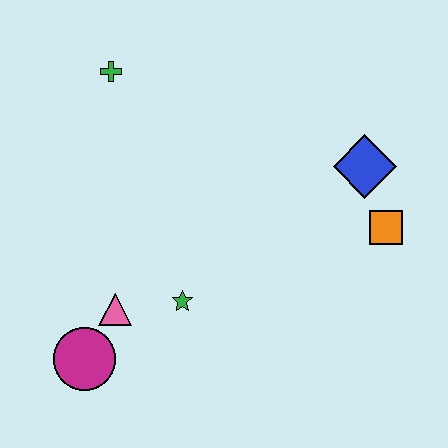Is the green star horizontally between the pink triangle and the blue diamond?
Yes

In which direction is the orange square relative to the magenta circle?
The orange square is to the right of the magenta circle.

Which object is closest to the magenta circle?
The pink triangle is closest to the magenta circle.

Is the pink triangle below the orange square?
Yes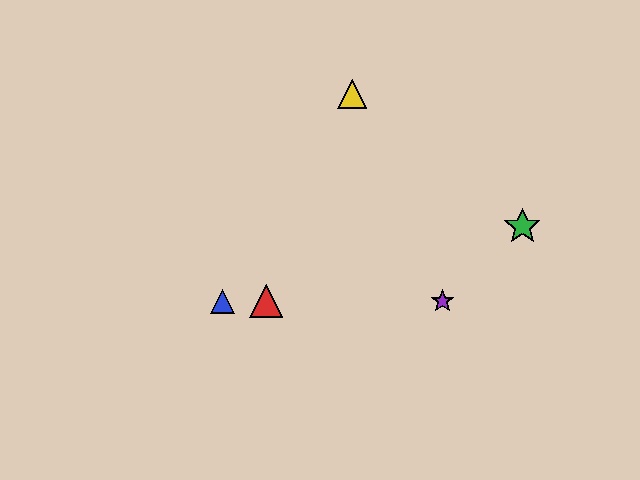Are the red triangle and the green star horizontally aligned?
No, the red triangle is at y≈301 and the green star is at y≈227.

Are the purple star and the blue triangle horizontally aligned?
Yes, both are at y≈301.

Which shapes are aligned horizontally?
The red triangle, the blue triangle, the purple star are aligned horizontally.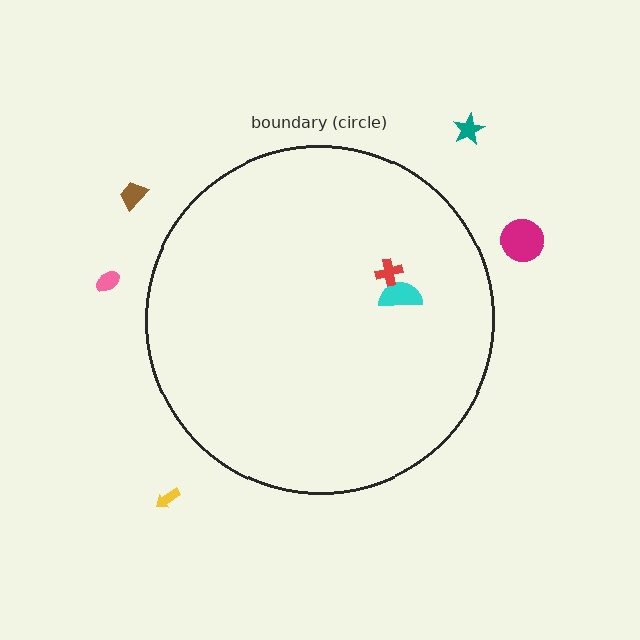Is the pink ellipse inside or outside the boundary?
Outside.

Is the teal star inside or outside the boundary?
Outside.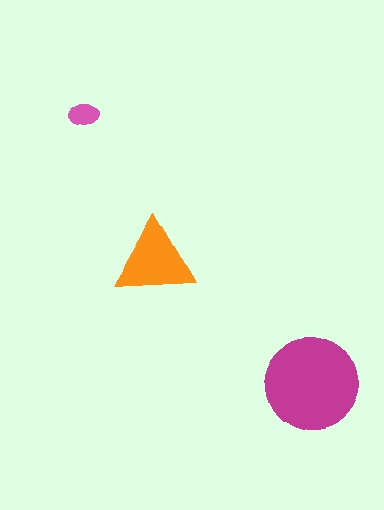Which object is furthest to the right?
The magenta circle is rightmost.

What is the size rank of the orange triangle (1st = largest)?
2nd.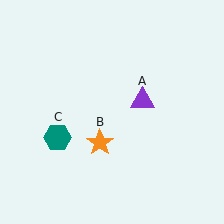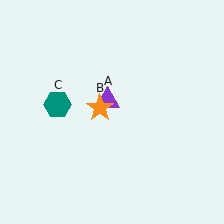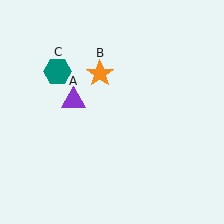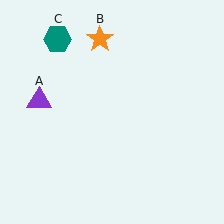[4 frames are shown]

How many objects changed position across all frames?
3 objects changed position: purple triangle (object A), orange star (object B), teal hexagon (object C).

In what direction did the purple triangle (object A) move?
The purple triangle (object A) moved left.